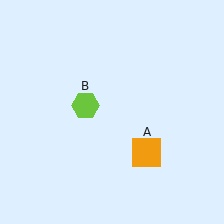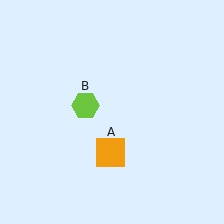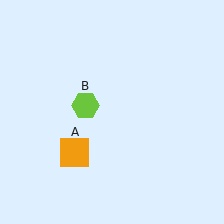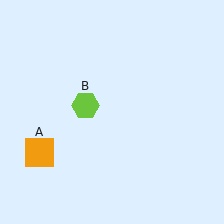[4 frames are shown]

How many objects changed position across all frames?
1 object changed position: orange square (object A).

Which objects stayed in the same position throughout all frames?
Lime hexagon (object B) remained stationary.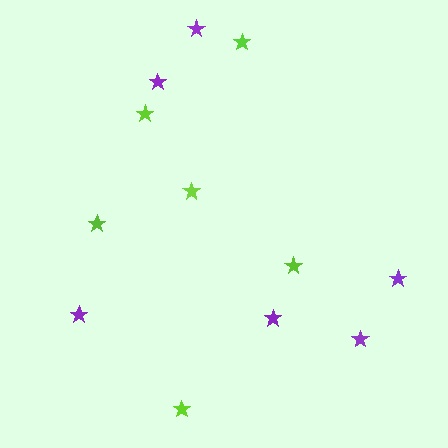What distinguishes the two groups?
There are 2 groups: one group of purple stars (6) and one group of lime stars (6).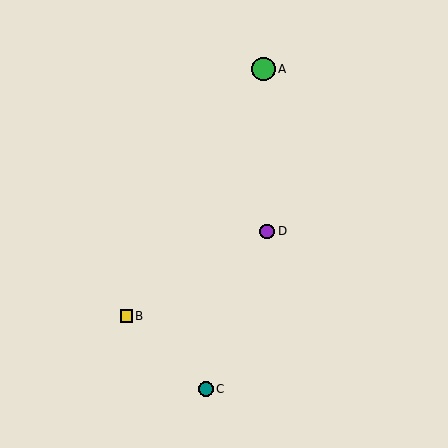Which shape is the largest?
The green circle (labeled A) is the largest.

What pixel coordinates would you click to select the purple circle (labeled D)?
Click at (267, 231) to select the purple circle D.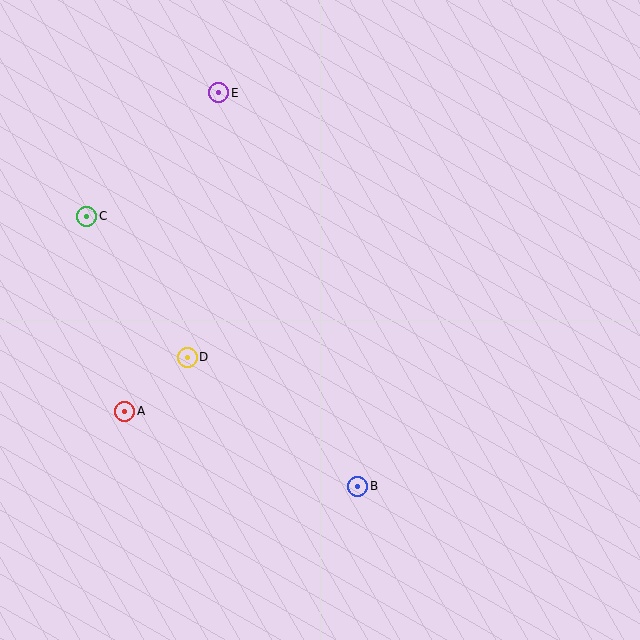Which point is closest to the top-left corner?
Point C is closest to the top-left corner.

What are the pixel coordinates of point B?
Point B is at (358, 486).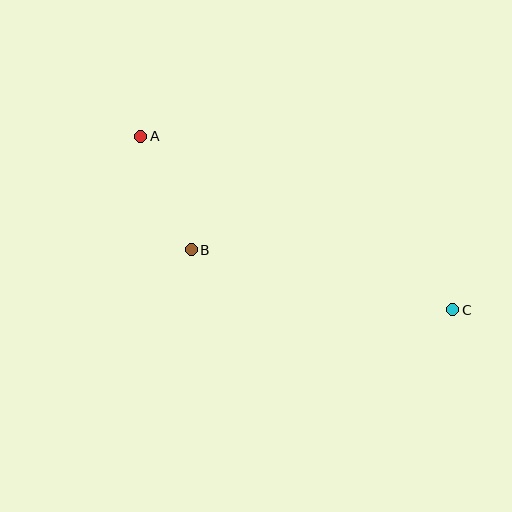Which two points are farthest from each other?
Points A and C are farthest from each other.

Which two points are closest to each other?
Points A and B are closest to each other.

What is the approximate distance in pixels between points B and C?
The distance between B and C is approximately 268 pixels.